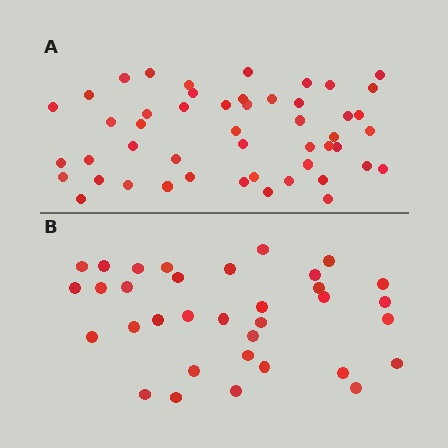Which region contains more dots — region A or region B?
Region A (the top region) has more dots.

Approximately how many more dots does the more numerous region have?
Region A has approximately 15 more dots than region B.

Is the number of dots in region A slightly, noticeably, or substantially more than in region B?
Region A has noticeably more, but not dramatically so. The ratio is roughly 1.4 to 1.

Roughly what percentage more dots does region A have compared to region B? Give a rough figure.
About 45% more.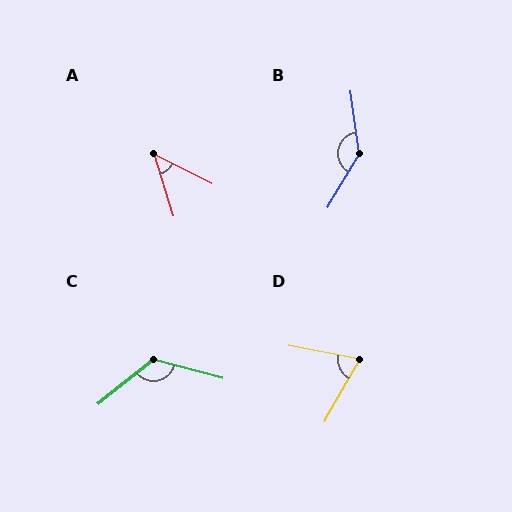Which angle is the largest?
B, at approximately 141 degrees.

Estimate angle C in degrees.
Approximately 126 degrees.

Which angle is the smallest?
A, at approximately 46 degrees.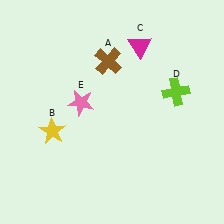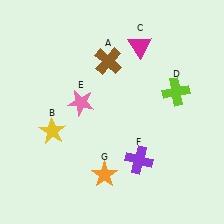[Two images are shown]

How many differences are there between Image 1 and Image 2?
There are 2 differences between the two images.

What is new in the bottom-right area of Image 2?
A purple cross (F) was added in the bottom-right area of Image 2.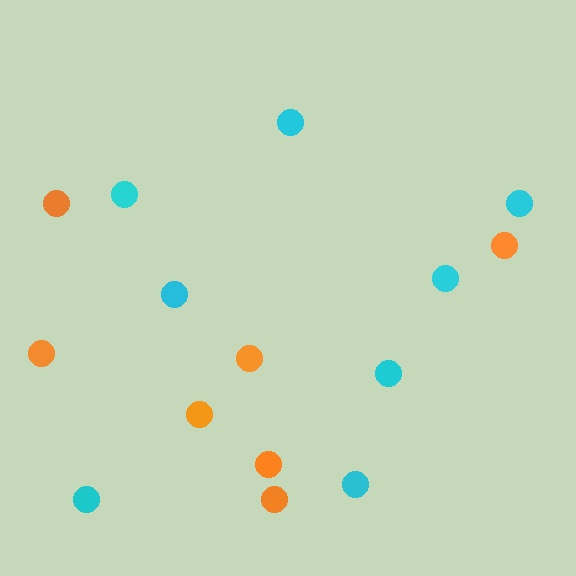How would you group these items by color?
There are 2 groups: one group of cyan circles (8) and one group of orange circles (7).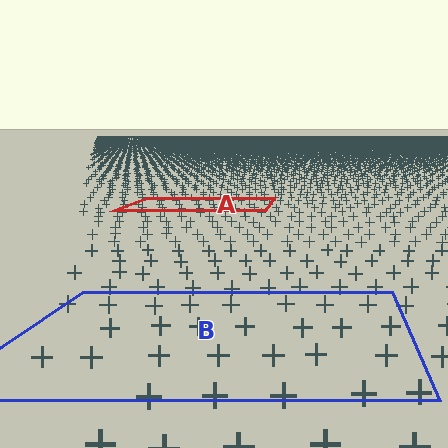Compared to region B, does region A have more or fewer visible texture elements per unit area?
Region A has more texture elements per unit area — they are packed more densely because it is farther away.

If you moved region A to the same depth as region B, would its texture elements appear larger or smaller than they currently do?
They would appear larger. At a closer depth, the same texture elements are projected at a bigger on-screen size.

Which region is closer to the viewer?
Region B is closer. The texture elements there are larger and more spread out.